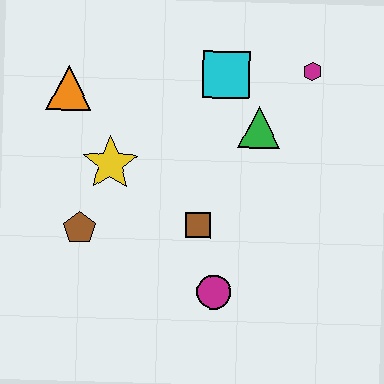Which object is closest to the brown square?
The magenta circle is closest to the brown square.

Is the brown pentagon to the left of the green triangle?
Yes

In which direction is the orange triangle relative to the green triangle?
The orange triangle is to the left of the green triangle.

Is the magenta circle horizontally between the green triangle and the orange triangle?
Yes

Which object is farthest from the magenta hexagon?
The brown pentagon is farthest from the magenta hexagon.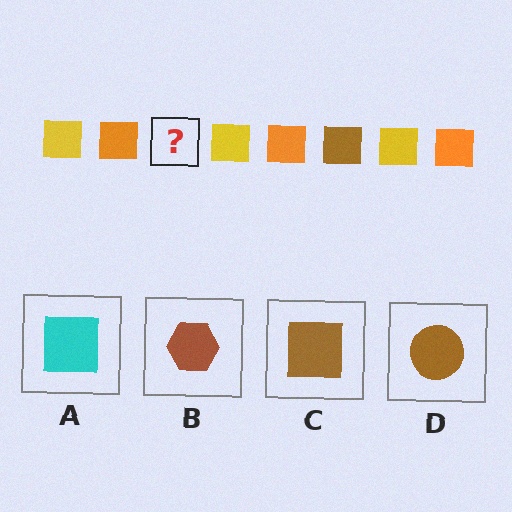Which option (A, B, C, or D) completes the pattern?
C.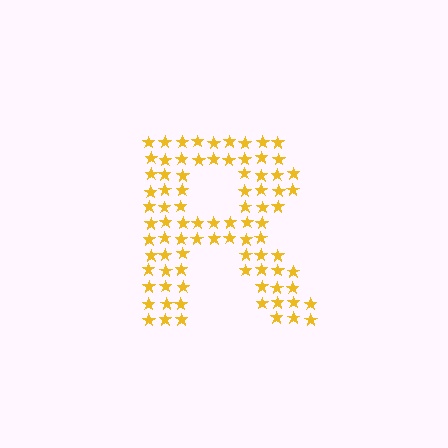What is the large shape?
The large shape is the letter R.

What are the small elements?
The small elements are stars.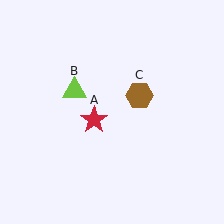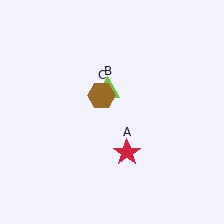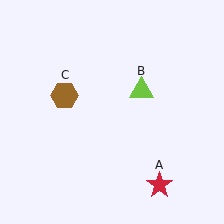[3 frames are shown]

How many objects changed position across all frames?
3 objects changed position: red star (object A), lime triangle (object B), brown hexagon (object C).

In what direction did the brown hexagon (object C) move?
The brown hexagon (object C) moved left.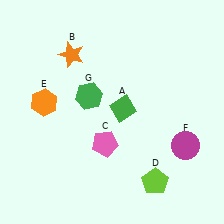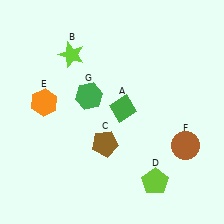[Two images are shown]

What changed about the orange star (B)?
In Image 1, B is orange. In Image 2, it changed to lime.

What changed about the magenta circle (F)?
In Image 1, F is magenta. In Image 2, it changed to brown.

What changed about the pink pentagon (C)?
In Image 1, C is pink. In Image 2, it changed to brown.